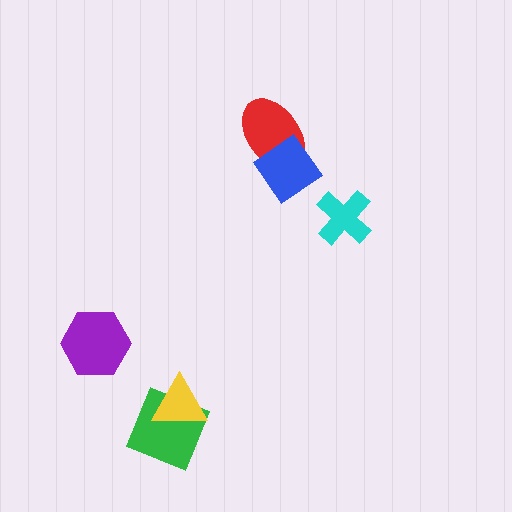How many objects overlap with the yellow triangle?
1 object overlaps with the yellow triangle.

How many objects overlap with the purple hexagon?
0 objects overlap with the purple hexagon.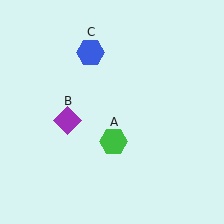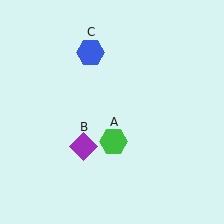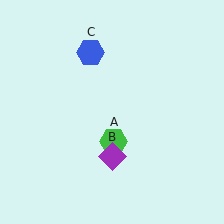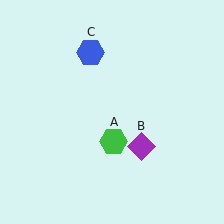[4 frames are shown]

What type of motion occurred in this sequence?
The purple diamond (object B) rotated counterclockwise around the center of the scene.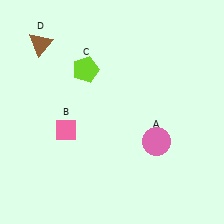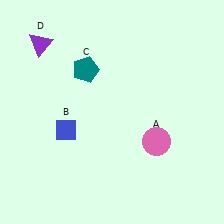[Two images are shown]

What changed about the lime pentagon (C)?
In Image 1, C is lime. In Image 2, it changed to teal.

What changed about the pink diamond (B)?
In Image 1, B is pink. In Image 2, it changed to blue.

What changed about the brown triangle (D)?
In Image 1, D is brown. In Image 2, it changed to purple.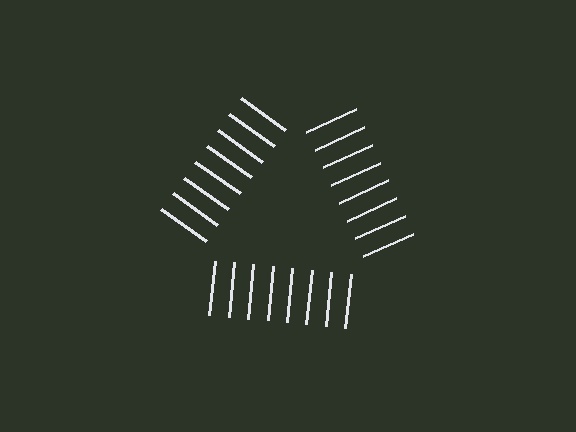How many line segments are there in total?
24 — 8 along each of the 3 edges.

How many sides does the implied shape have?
3 sides — the line-ends trace a triangle.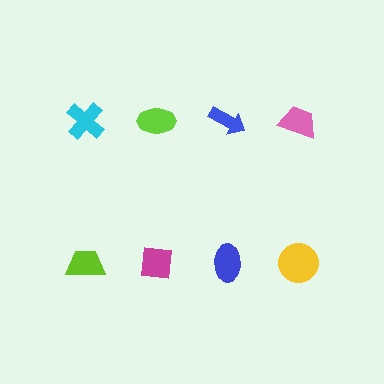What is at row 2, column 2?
A magenta square.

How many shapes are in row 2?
4 shapes.